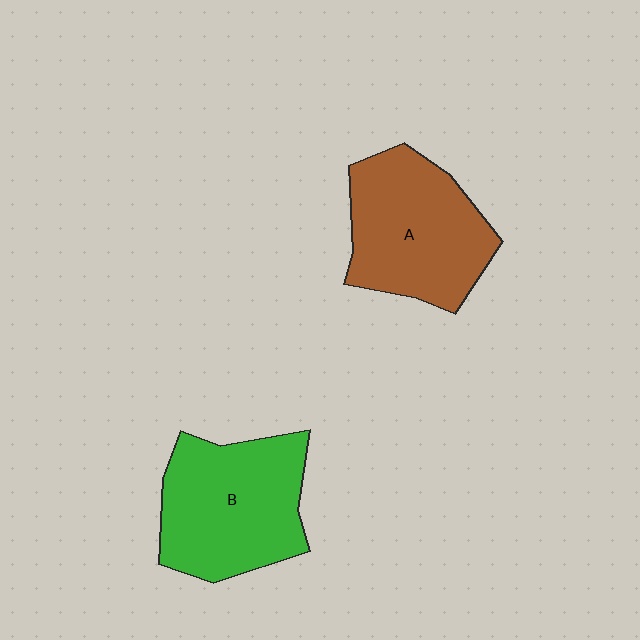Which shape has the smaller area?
Shape A (brown).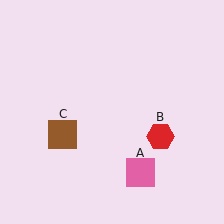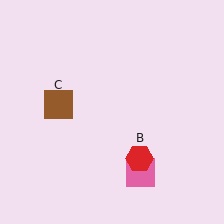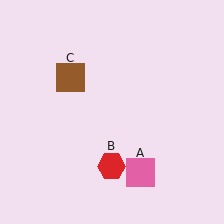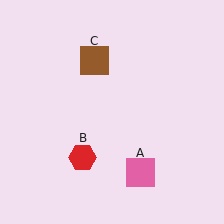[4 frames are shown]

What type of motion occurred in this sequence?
The red hexagon (object B), brown square (object C) rotated clockwise around the center of the scene.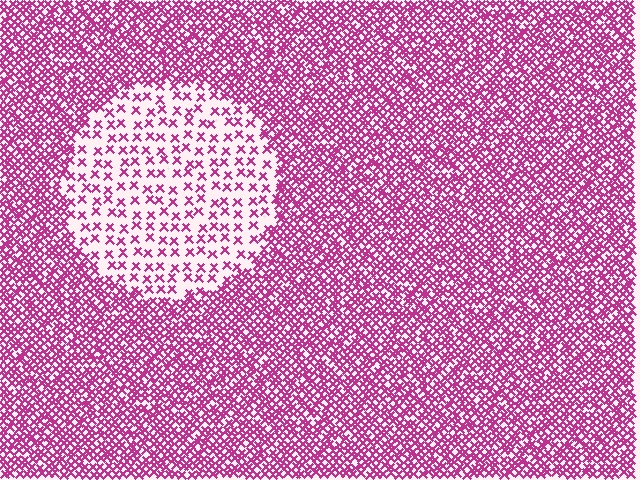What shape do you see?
I see a circle.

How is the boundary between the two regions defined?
The boundary is defined by a change in element density (approximately 3.0x ratio). All elements are the same color, size, and shape.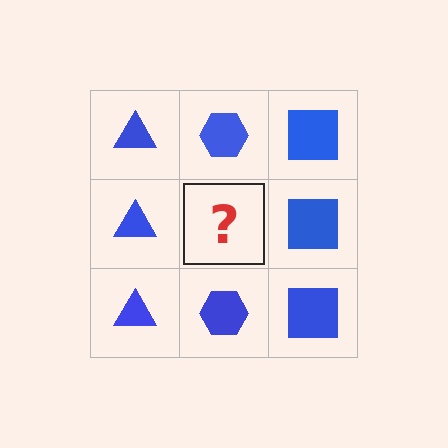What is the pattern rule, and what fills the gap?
The rule is that each column has a consistent shape. The gap should be filled with a blue hexagon.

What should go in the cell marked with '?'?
The missing cell should contain a blue hexagon.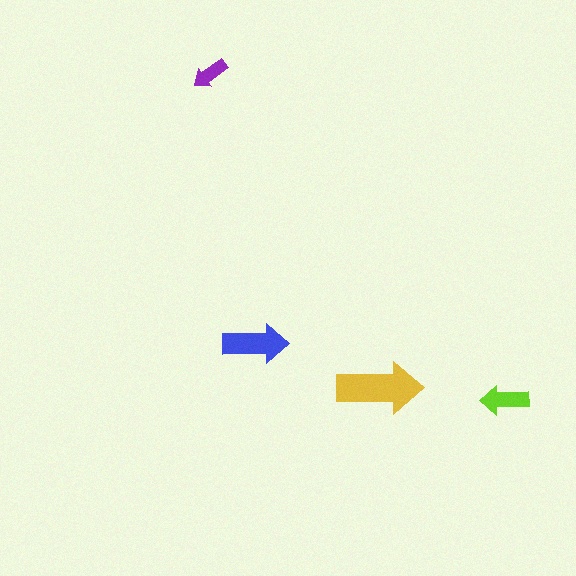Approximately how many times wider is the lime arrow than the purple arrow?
About 1.5 times wider.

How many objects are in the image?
There are 4 objects in the image.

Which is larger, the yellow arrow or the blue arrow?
The yellow one.